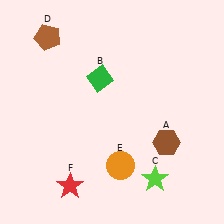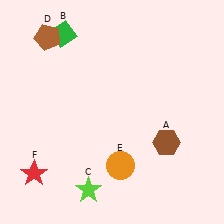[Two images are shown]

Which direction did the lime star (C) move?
The lime star (C) moved left.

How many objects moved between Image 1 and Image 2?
3 objects moved between the two images.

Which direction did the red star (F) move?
The red star (F) moved left.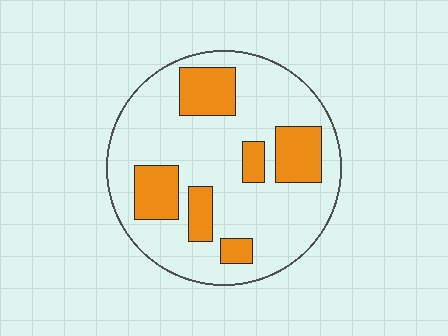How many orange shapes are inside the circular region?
6.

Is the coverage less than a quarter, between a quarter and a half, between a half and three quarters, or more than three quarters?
Between a quarter and a half.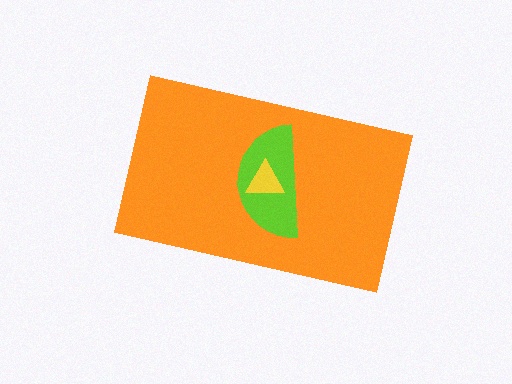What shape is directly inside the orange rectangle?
The lime semicircle.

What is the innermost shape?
The yellow triangle.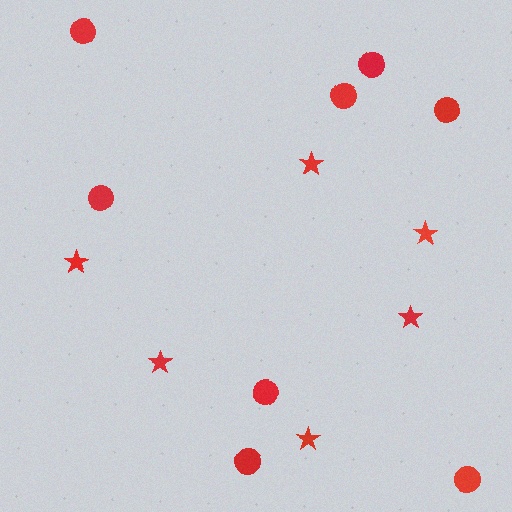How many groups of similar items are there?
There are 2 groups: one group of circles (8) and one group of stars (6).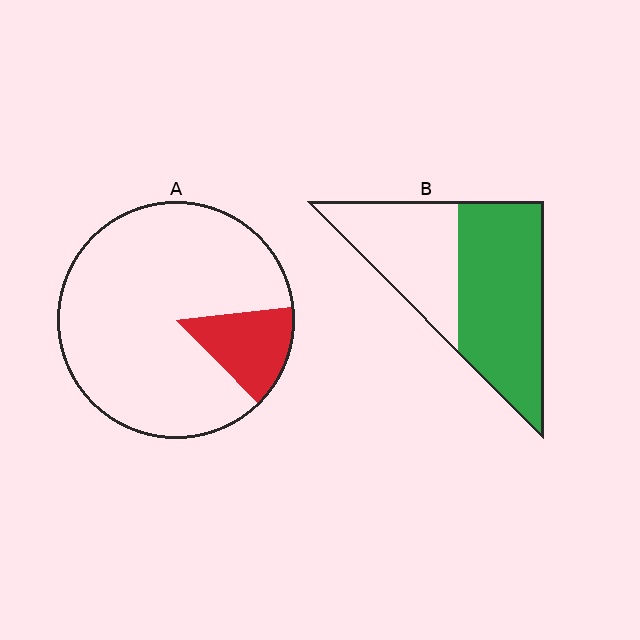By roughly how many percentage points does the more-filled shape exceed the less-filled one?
By roughly 45 percentage points (B over A).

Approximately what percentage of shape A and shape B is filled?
A is approximately 15% and B is approximately 60%.